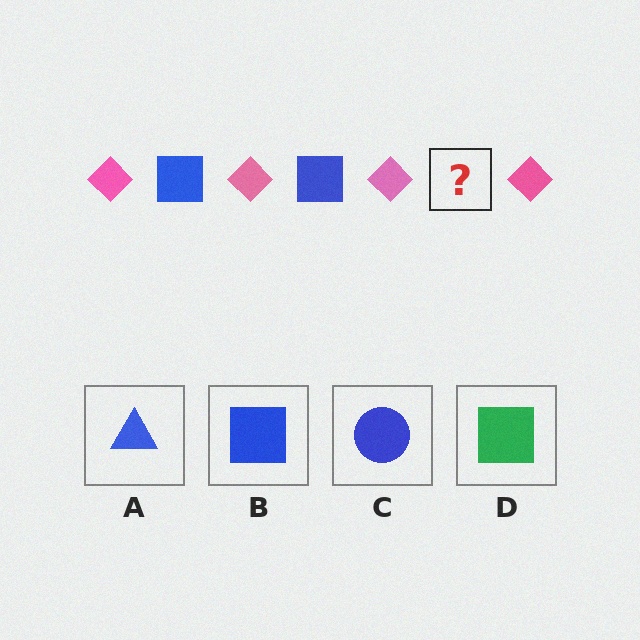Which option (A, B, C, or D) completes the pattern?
B.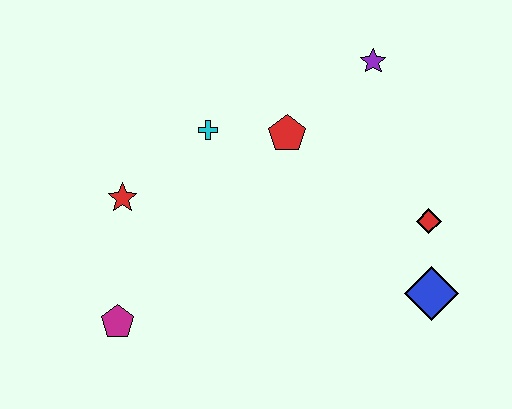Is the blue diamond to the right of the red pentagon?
Yes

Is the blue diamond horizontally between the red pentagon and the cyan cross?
No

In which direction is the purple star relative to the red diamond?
The purple star is above the red diamond.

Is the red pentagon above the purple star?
No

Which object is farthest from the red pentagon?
The magenta pentagon is farthest from the red pentagon.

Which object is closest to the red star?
The cyan cross is closest to the red star.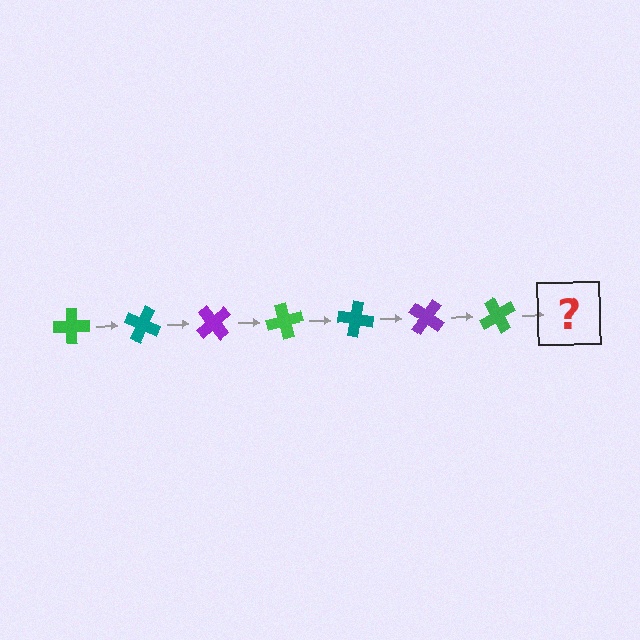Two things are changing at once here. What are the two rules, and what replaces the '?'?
The two rules are that it rotates 25 degrees each step and the color cycles through green, teal, and purple. The '?' should be a teal cross, rotated 175 degrees from the start.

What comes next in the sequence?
The next element should be a teal cross, rotated 175 degrees from the start.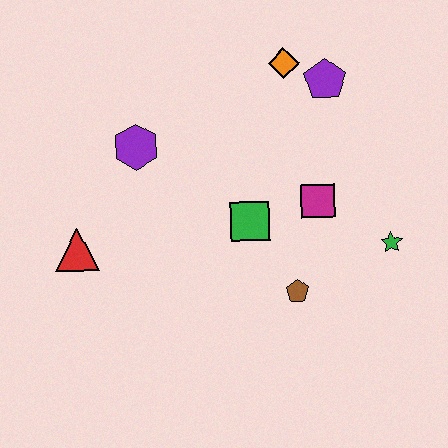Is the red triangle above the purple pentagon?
No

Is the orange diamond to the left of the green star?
Yes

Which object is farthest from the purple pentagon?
The red triangle is farthest from the purple pentagon.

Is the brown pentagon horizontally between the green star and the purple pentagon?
No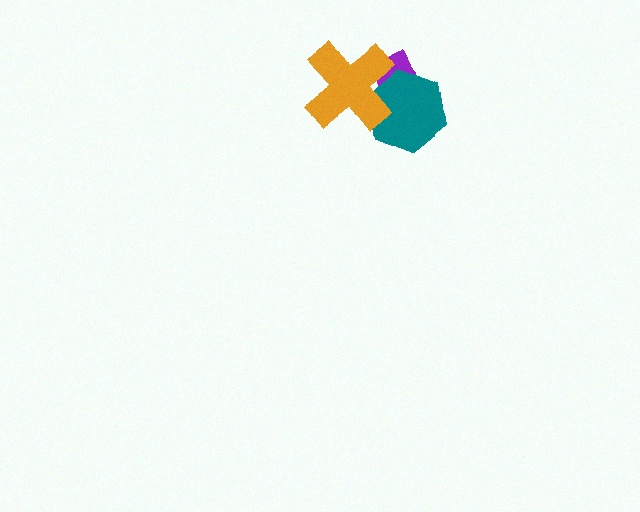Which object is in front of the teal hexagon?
The orange cross is in front of the teal hexagon.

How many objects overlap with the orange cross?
2 objects overlap with the orange cross.